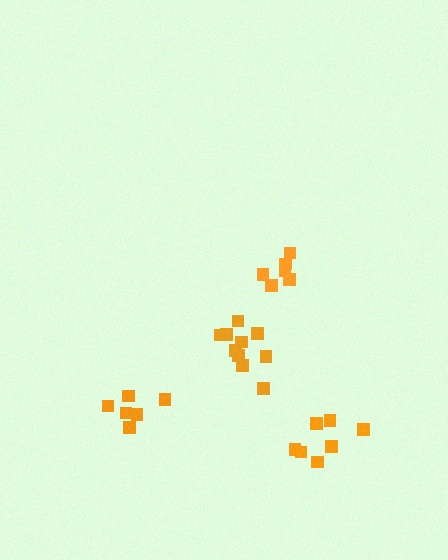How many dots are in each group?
Group 1: 10 dots, Group 2: 6 dots, Group 3: 6 dots, Group 4: 7 dots (29 total).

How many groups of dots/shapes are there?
There are 4 groups.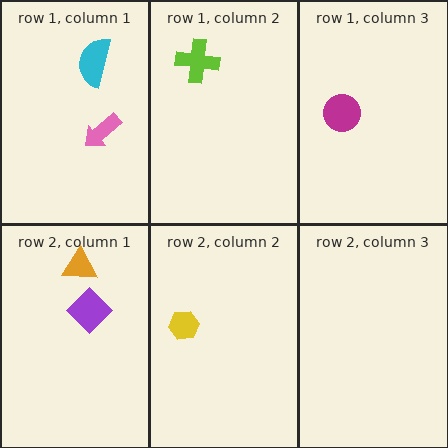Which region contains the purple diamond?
The row 2, column 1 region.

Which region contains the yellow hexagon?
The row 2, column 2 region.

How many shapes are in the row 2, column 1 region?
2.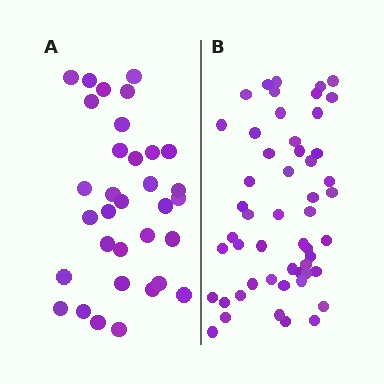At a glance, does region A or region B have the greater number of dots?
Region B (the right region) has more dots.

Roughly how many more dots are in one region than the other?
Region B has approximately 20 more dots than region A.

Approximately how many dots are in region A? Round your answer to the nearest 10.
About 30 dots. (The exact count is 33, which rounds to 30.)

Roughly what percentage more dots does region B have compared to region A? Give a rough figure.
About 60% more.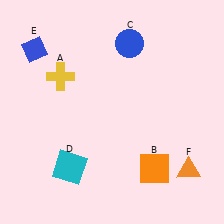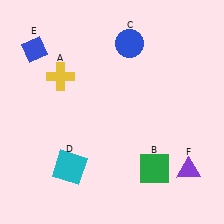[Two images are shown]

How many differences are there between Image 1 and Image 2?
There are 2 differences between the two images.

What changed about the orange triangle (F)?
In Image 1, F is orange. In Image 2, it changed to purple.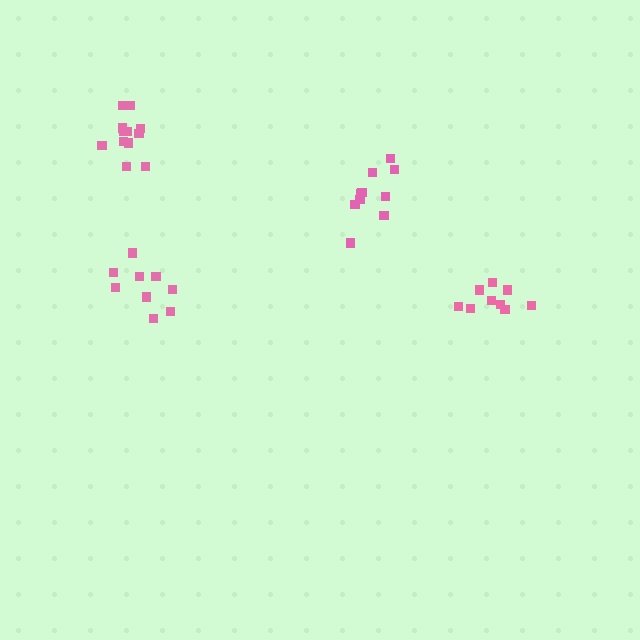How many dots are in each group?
Group 1: 9 dots, Group 2: 9 dots, Group 3: 10 dots, Group 4: 12 dots (40 total).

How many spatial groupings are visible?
There are 4 spatial groupings.